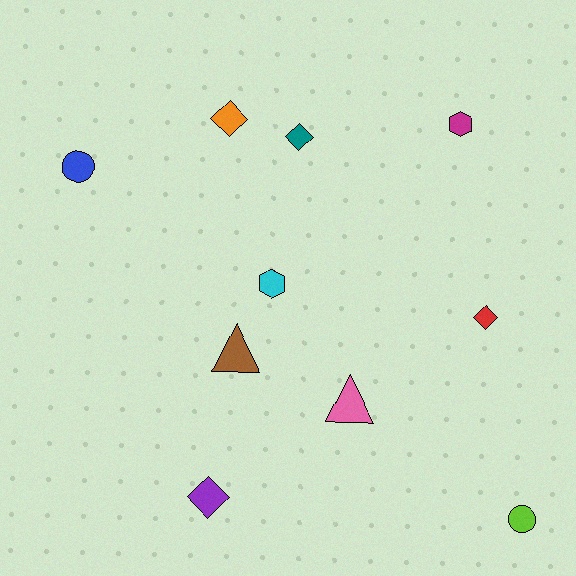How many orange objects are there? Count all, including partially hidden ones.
There is 1 orange object.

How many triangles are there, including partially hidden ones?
There are 2 triangles.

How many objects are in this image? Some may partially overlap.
There are 10 objects.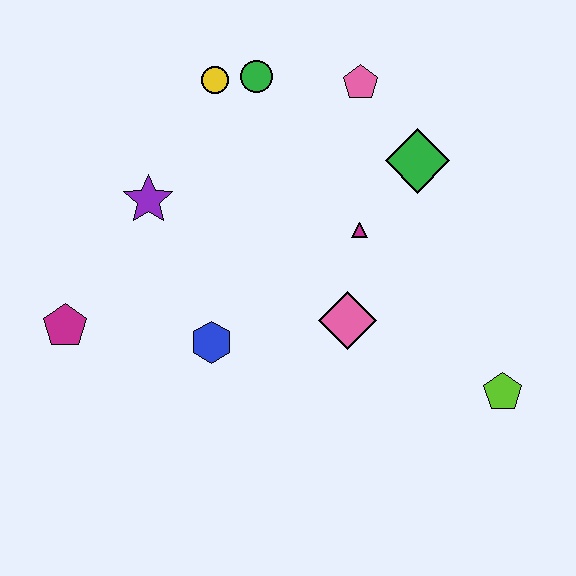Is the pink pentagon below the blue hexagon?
No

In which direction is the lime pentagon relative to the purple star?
The lime pentagon is to the right of the purple star.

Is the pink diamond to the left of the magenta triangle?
Yes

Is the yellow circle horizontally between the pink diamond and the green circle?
No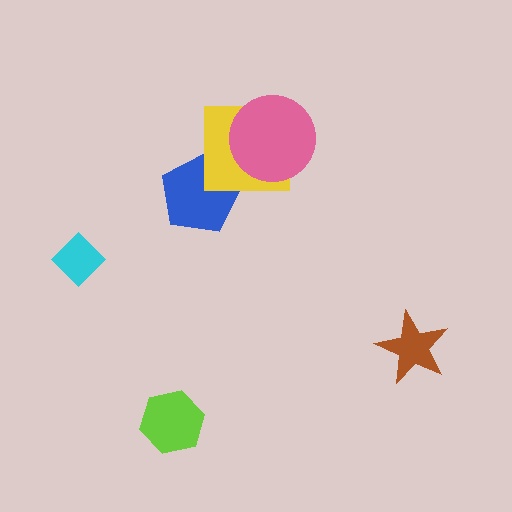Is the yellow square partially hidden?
Yes, it is partially covered by another shape.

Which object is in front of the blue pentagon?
The yellow square is in front of the blue pentagon.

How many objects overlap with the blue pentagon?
1 object overlaps with the blue pentagon.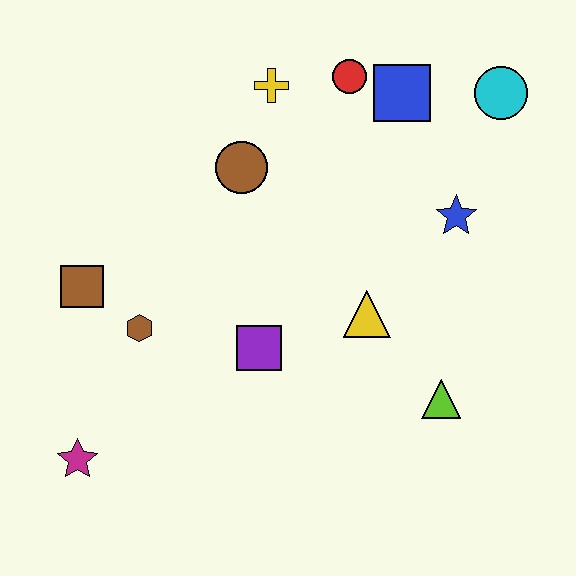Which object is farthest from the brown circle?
The magenta star is farthest from the brown circle.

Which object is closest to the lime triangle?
The yellow triangle is closest to the lime triangle.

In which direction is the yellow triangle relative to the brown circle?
The yellow triangle is below the brown circle.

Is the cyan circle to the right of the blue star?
Yes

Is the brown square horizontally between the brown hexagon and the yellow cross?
No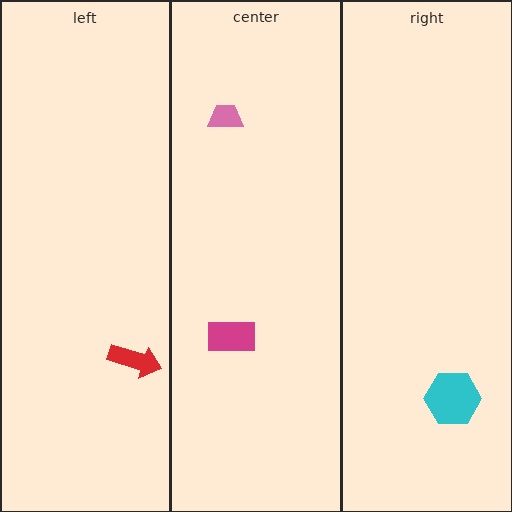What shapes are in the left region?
The red arrow.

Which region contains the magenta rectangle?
The center region.